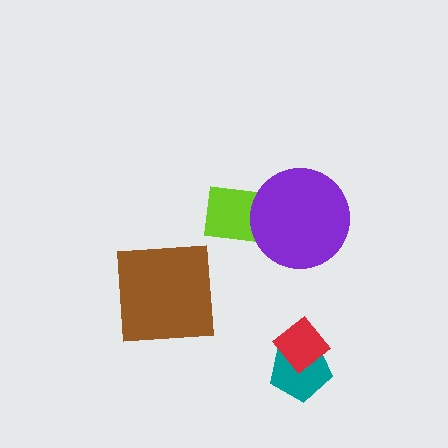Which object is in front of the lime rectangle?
The purple circle is in front of the lime rectangle.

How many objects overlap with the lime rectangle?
1 object overlaps with the lime rectangle.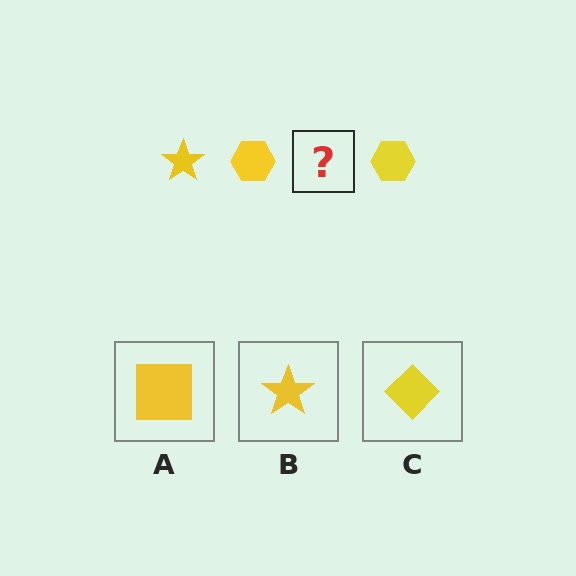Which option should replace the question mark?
Option B.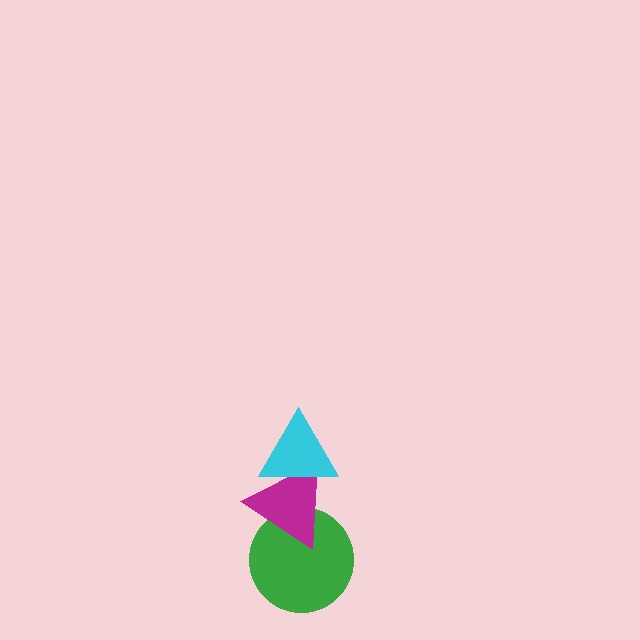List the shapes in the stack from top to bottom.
From top to bottom: the cyan triangle, the magenta triangle, the green circle.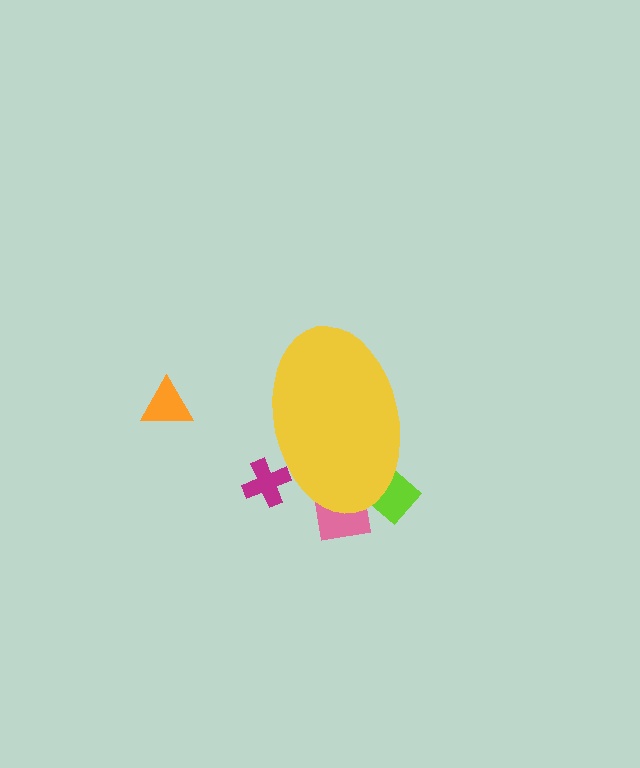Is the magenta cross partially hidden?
Yes, the magenta cross is partially hidden behind the yellow ellipse.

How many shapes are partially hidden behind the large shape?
4 shapes are partially hidden.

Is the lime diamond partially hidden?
Yes, the lime diamond is partially hidden behind the yellow ellipse.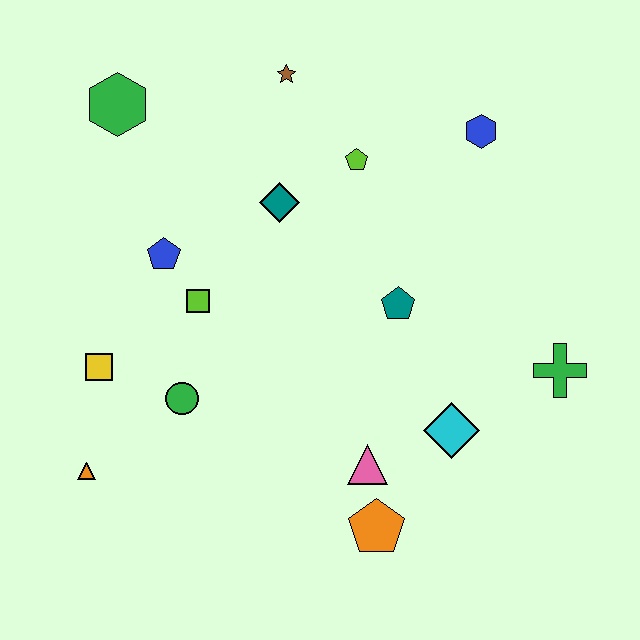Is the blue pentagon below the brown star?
Yes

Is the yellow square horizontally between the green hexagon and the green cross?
No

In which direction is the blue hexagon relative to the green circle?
The blue hexagon is to the right of the green circle.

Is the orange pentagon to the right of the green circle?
Yes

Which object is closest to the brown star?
The lime pentagon is closest to the brown star.